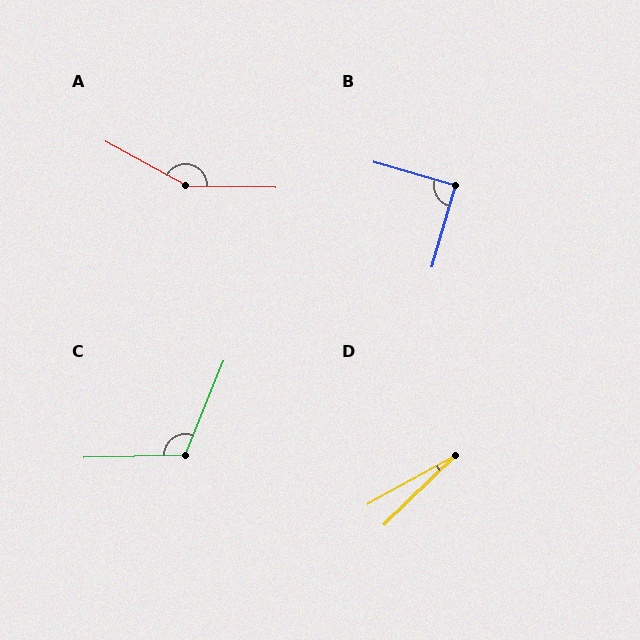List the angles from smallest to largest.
D (15°), B (90°), C (114°), A (152°).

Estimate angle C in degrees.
Approximately 114 degrees.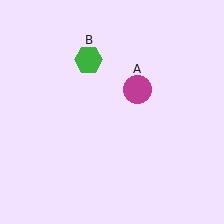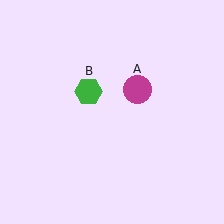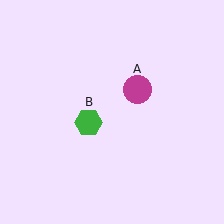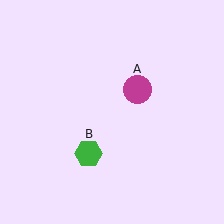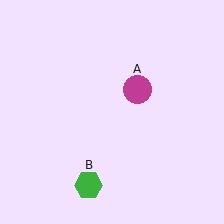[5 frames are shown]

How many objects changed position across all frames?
1 object changed position: green hexagon (object B).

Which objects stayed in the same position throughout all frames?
Magenta circle (object A) remained stationary.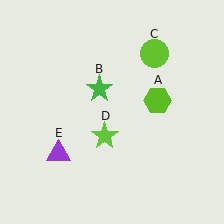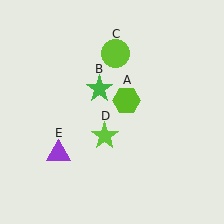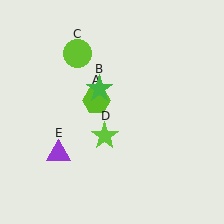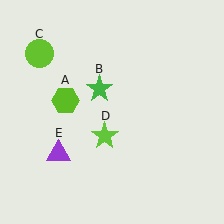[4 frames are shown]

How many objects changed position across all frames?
2 objects changed position: lime hexagon (object A), lime circle (object C).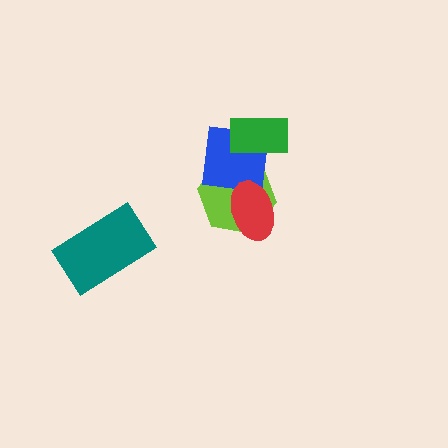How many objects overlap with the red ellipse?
2 objects overlap with the red ellipse.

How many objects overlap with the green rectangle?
1 object overlaps with the green rectangle.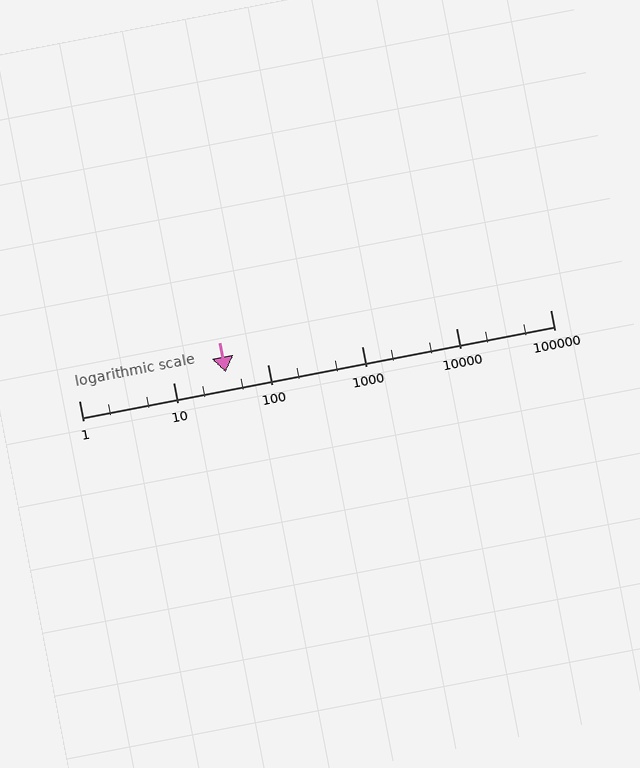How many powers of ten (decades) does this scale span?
The scale spans 5 decades, from 1 to 100000.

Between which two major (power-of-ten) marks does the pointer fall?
The pointer is between 10 and 100.